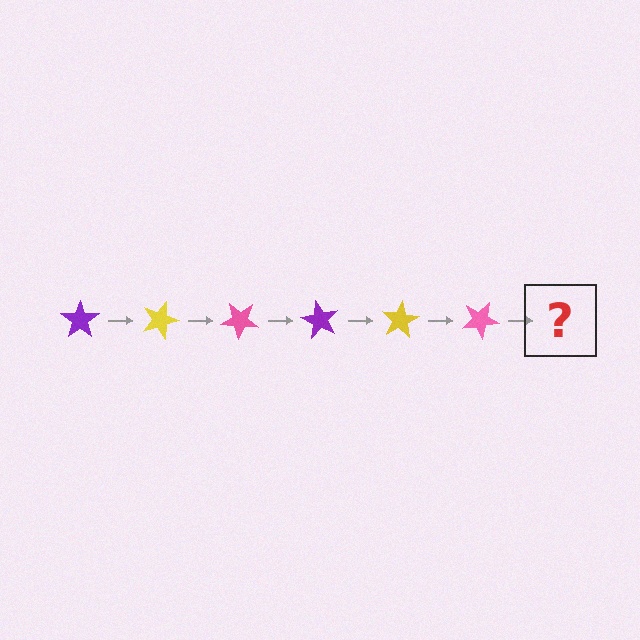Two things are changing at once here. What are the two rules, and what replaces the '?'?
The two rules are that it rotates 20 degrees each step and the color cycles through purple, yellow, and pink. The '?' should be a purple star, rotated 120 degrees from the start.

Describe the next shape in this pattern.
It should be a purple star, rotated 120 degrees from the start.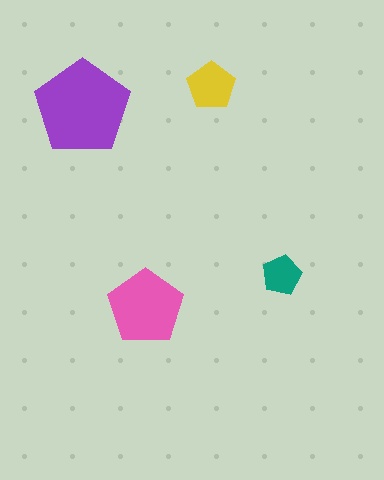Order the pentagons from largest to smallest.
the purple one, the pink one, the yellow one, the teal one.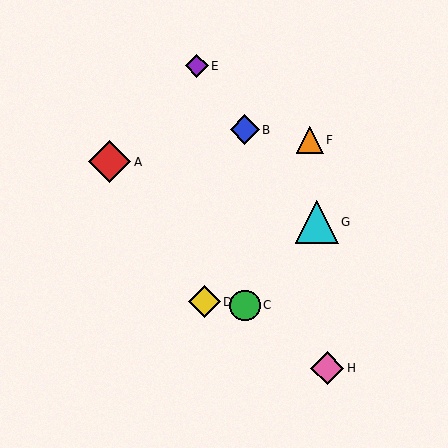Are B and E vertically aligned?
No, B is at x≈245 and E is at x≈197.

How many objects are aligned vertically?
2 objects (B, C) are aligned vertically.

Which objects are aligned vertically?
Objects B, C are aligned vertically.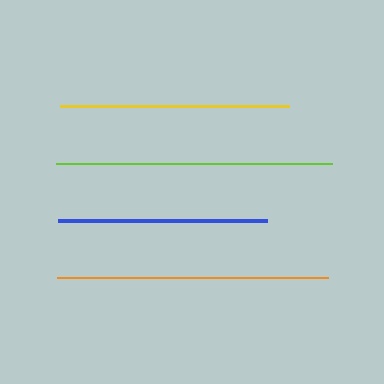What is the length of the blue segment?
The blue segment is approximately 209 pixels long.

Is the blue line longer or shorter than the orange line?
The orange line is longer than the blue line.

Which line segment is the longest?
The lime line is the longest at approximately 275 pixels.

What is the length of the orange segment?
The orange segment is approximately 272 pixels long.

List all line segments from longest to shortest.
From longest to shortest: lime, orange, yellow, blue.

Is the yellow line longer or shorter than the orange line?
The orange line is longer than the yellow line.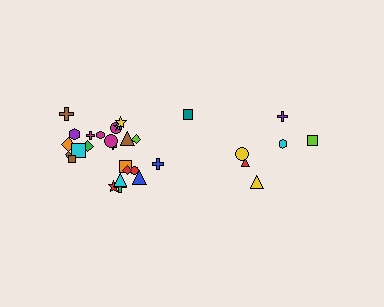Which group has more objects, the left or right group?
The left group.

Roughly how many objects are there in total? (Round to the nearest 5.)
Roughly 30 objects in total.